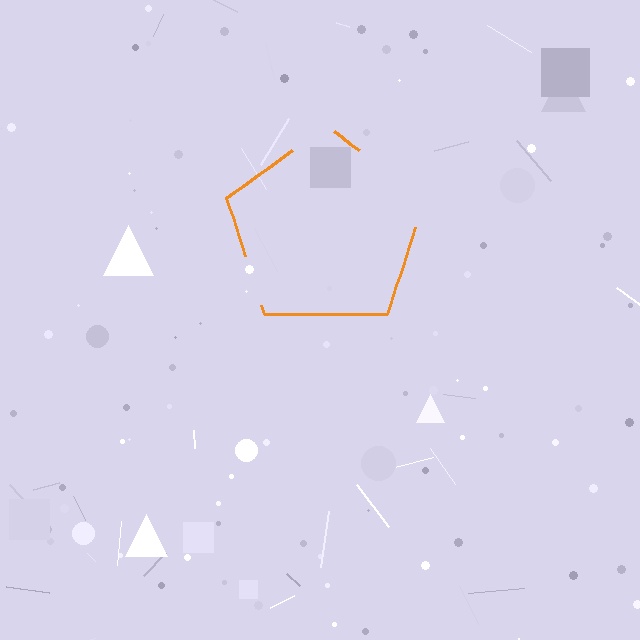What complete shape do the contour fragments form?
The contour fragments form a pentagon.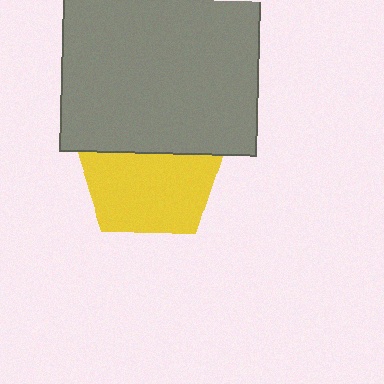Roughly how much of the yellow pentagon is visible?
About half of it is visible (roughly 61%).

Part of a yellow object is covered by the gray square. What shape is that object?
It is a pentagon.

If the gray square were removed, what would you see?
You would see the complete yellow pentagon.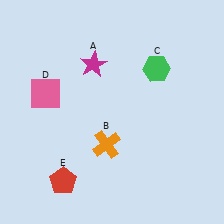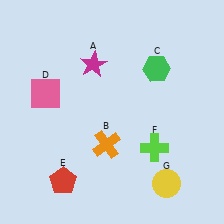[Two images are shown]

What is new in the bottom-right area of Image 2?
A lime cross (F) was added in the bottom-right area of Image 2.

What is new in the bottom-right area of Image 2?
A yellow circle (G) was added in the bottom-right area of Image 2.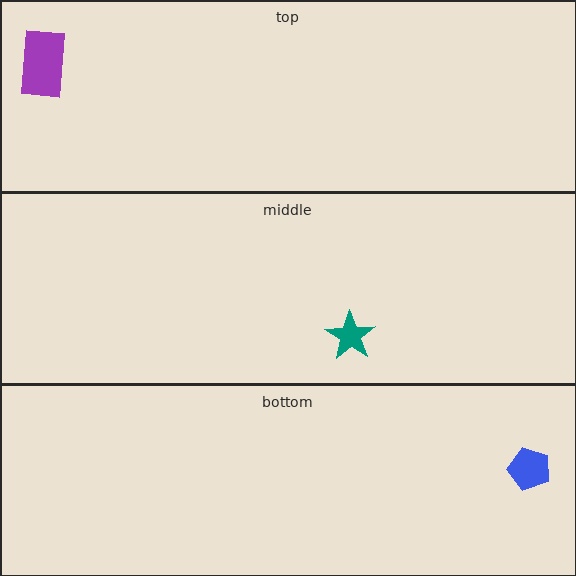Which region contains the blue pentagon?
The bottom region.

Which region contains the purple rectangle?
The top region.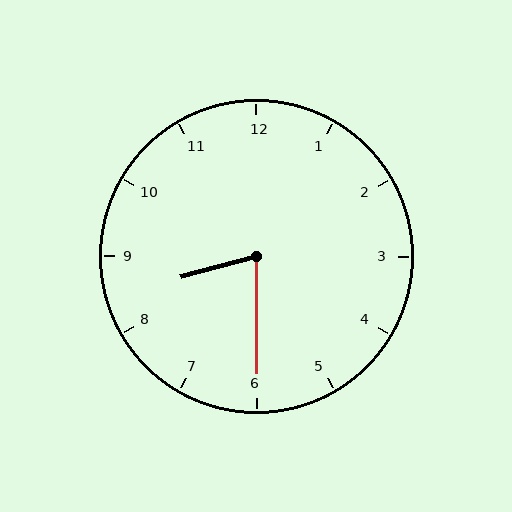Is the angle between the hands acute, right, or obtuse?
It is acute.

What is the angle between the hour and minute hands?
Approximately 75 degrees.